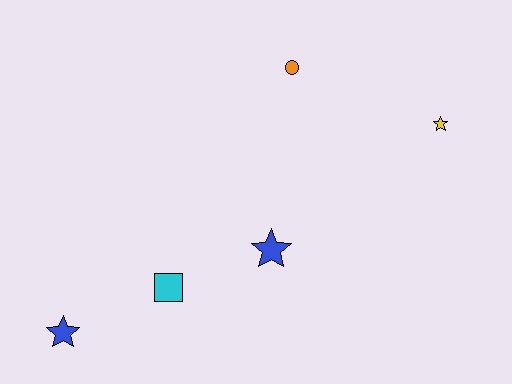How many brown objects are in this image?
There are no brown objects.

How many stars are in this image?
There are 3 stars.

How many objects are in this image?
There are 5 objects.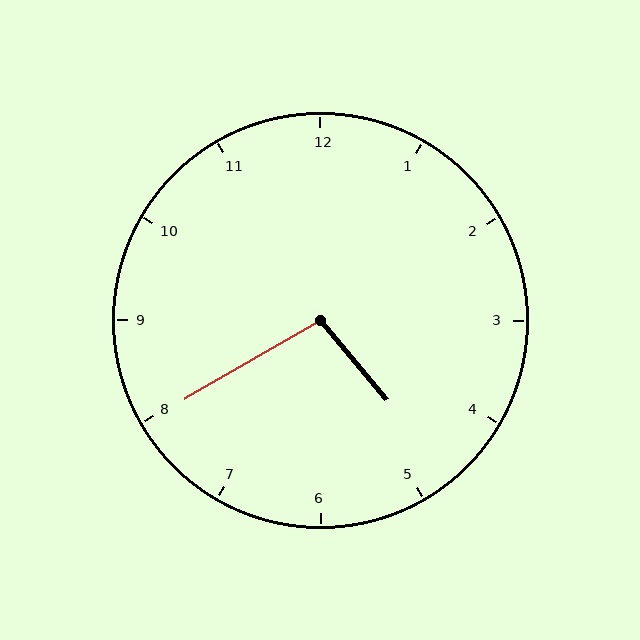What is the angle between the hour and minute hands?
Approximately 100 degrees.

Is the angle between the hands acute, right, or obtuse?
It is obtuse.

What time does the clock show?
4:40.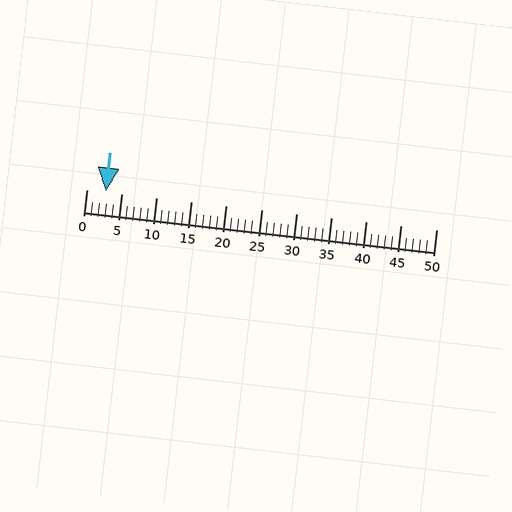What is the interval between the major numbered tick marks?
The major tick marks are spaced 5 units apart.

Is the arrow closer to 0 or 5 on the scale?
The arrow is closer to 5.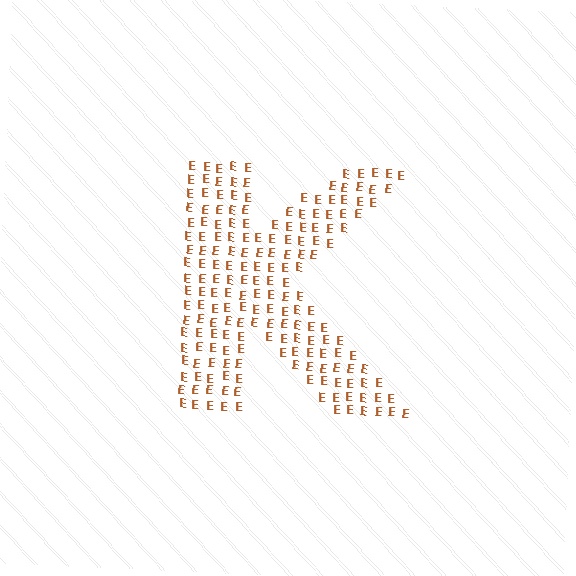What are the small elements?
The small elements are letter E's.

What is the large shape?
The large shape is the letter K.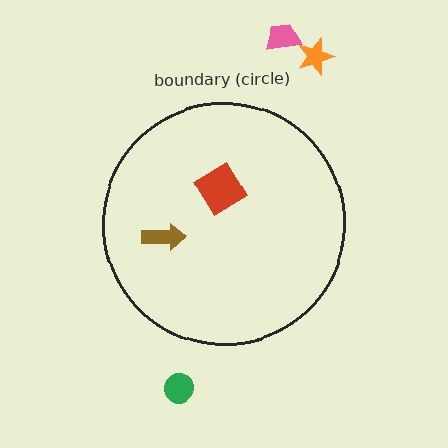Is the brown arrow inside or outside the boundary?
Inside.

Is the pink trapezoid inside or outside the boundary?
Outside.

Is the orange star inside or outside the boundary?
Outside.